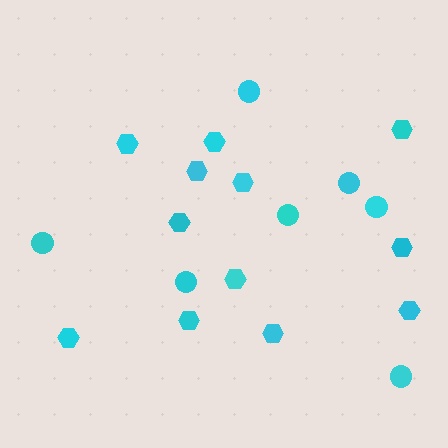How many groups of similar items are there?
There are 2 groups: one group of circles (7) and one group of hexagons (12).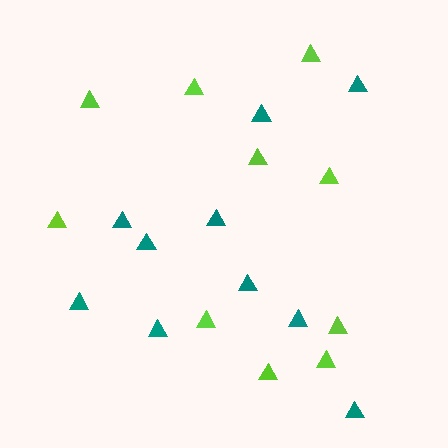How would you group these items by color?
There are 2 groups: one group of teal triangles (10) and one group of lime triangles (10).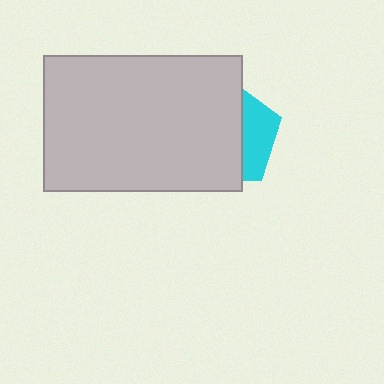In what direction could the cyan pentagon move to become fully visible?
The cyan pentagon could move right. That would shift it out from behind the light gray rectangle entirely.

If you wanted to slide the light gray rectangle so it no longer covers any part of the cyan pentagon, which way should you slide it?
Slide it left — that is the most direct way to separate the two shapes.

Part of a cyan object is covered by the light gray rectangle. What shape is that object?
It is a pentagon.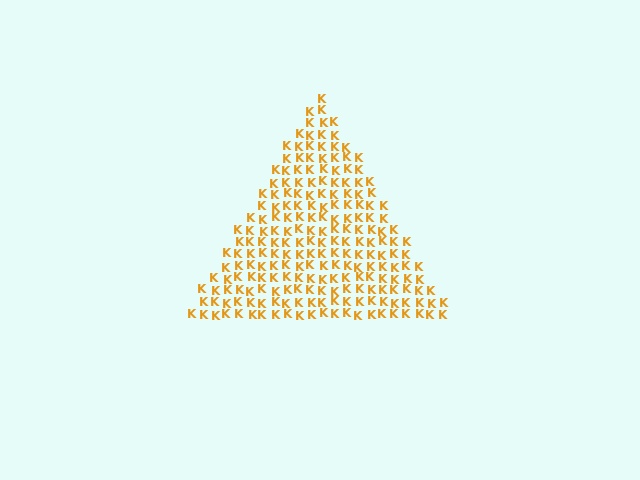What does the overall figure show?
The overall figure shows a triangle.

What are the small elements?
The small elements are letter K's.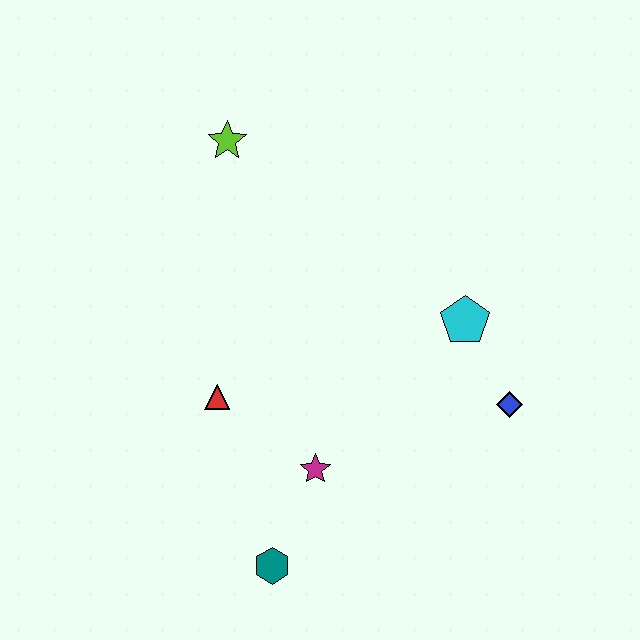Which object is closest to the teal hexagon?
The magenta star is closest to the teal hexagon.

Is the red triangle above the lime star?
No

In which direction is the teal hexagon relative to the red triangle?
The teal hexagon is below the red triangle.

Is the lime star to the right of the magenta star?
No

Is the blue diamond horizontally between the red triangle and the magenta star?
No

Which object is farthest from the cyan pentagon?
The teal hexagon is farthest from the cyan pentagon.